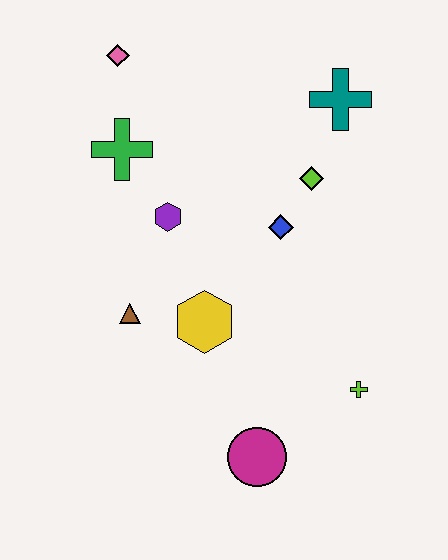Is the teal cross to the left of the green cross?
No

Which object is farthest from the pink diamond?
The magenta circle is farthest from the pink diamond.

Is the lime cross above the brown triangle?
No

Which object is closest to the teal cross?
The lime diamond is closest to the teal cross.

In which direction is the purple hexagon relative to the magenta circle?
The purple hexagon is above the magenta circle.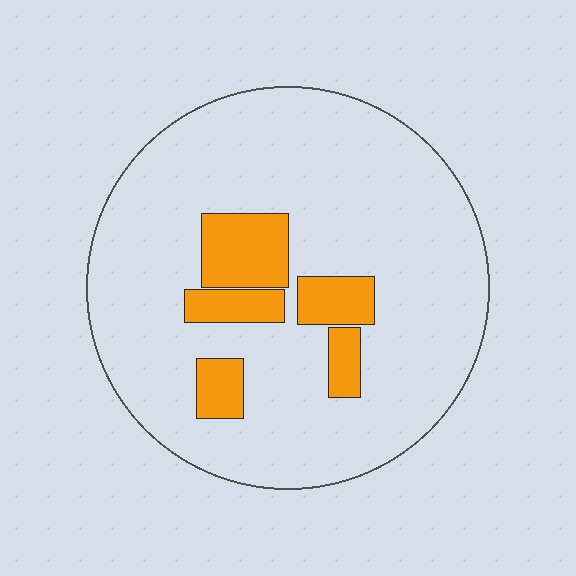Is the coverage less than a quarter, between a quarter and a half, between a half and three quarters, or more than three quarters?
Less than a quarter.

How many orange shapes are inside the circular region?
5.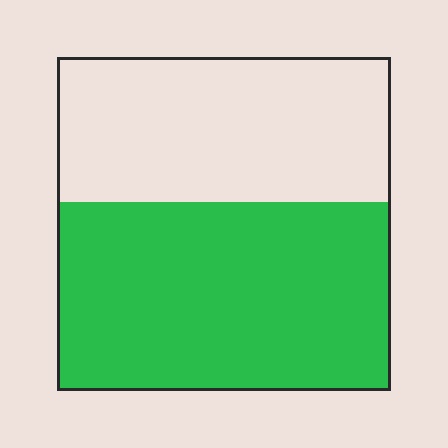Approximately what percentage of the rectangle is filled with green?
Approximately 55%.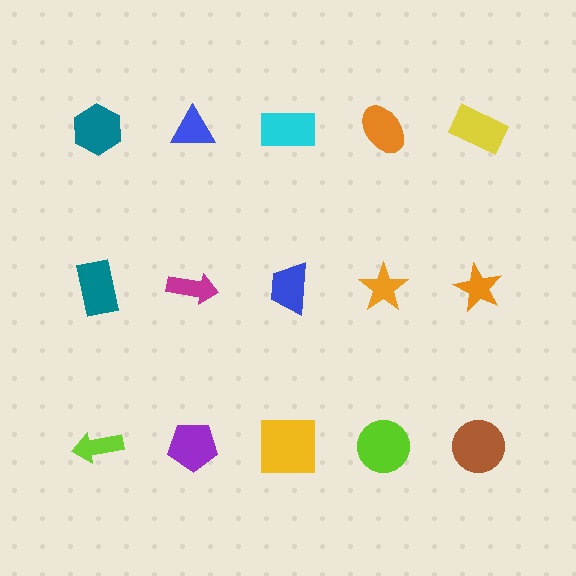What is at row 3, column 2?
A purple pentagon.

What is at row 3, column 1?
A lime arrow.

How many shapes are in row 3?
5 shapes.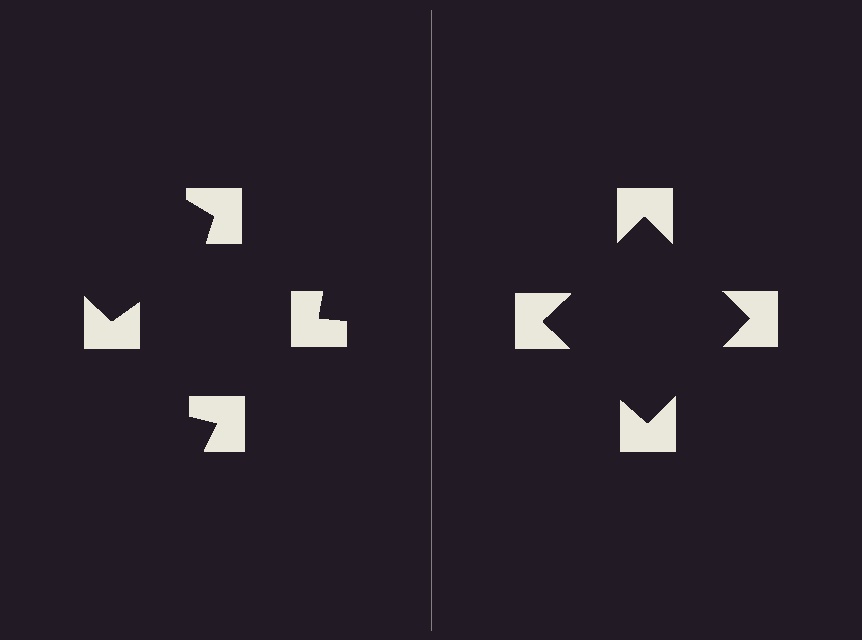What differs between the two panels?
The notched squares are positioned identically on both sides; only the wedge orientations differ. On the right they align to a square; on the left they are misaligned.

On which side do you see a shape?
An illusory square appears on the right side. On the left side the wedge cuts are rotated, so no coherent shape forms.